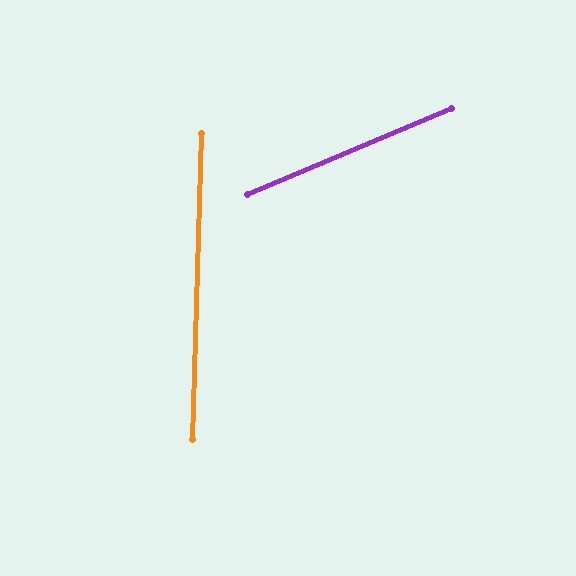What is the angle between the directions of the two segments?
Approximately 65 degrees.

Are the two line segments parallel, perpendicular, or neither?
Neither parallel nor perpendicular — they differ by about 65°.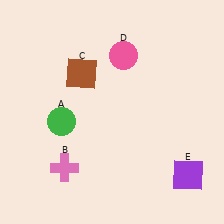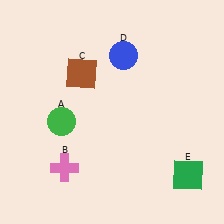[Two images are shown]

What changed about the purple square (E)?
In Image 1, E is purple. In Image 2, it changed to green.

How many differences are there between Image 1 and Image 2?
There are 2 differences between the two images.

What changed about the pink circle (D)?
In Image 1, D is pink. In Image 2, it changed to blue.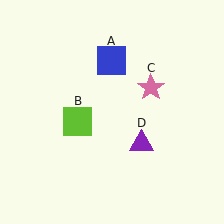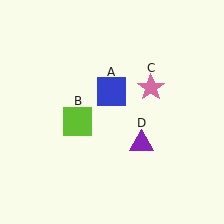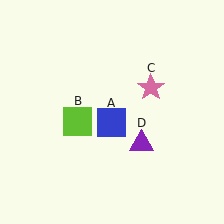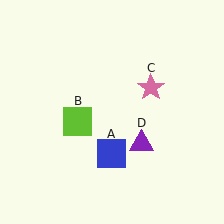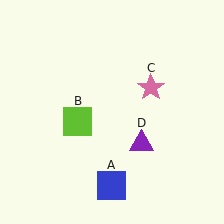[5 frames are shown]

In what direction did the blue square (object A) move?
The blue square (object A) moved down.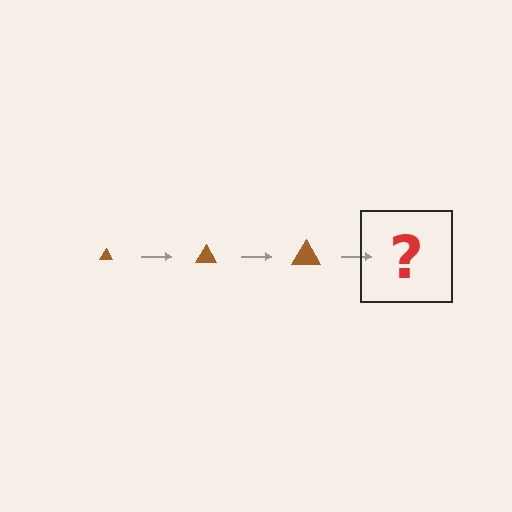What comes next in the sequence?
The next element should be a brown triangle, larger than the previous one.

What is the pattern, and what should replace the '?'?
The pattern is that the triangle gets progressively larger each step. The '?' should be a brown triangle, larger than the previous one.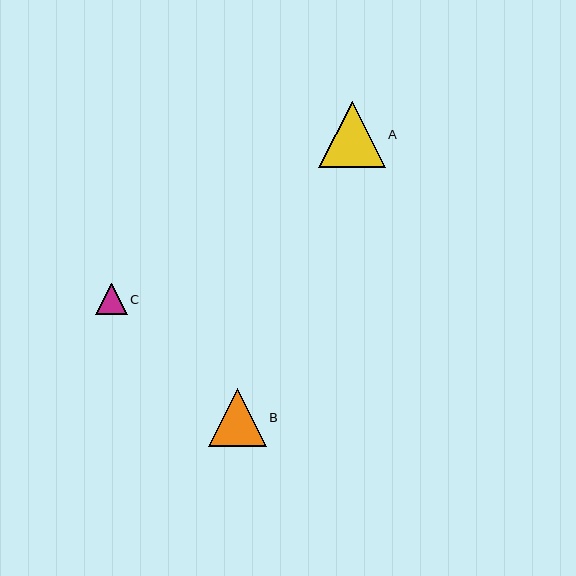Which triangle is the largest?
Triangle A is the largest with a size of approximately 66 pixels.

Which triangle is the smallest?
Triangle C is the smallest with a size of approximately 32 pixels.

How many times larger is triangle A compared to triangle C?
Triangle A is approximately 2.1 times the size of triangle C.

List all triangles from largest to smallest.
From largest to smallest: A, B, C.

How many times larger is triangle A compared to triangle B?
Triangle A is approximately 1.1 times the size of triangle B.